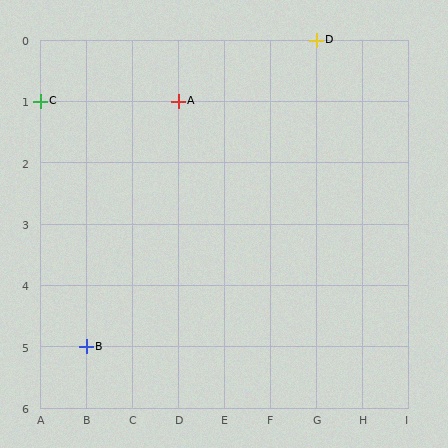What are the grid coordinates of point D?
Point D is at grid coordinates (G, 0).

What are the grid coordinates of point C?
Point C is at grid coordinates (A, 1).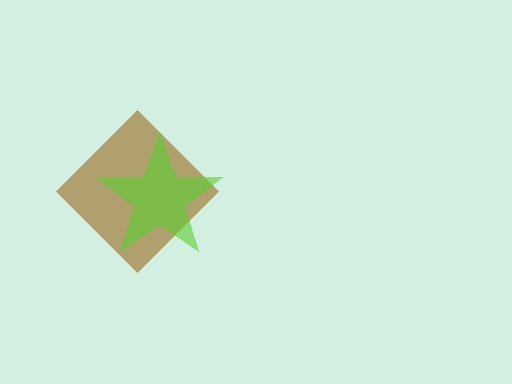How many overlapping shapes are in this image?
There are 2 overlapping shapes in the image.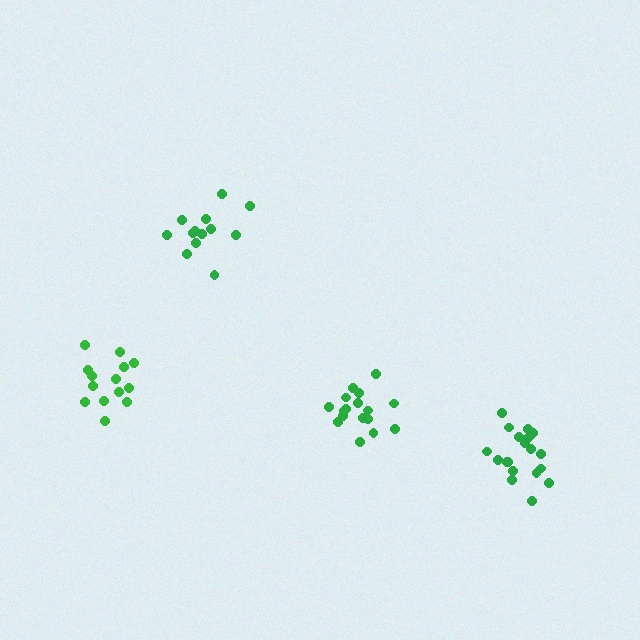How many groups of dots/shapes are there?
There are 4 groups.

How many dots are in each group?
Group 1: 14 dots, Group 2: 19 dots, Group 3: 14 dots, Group 4: 17 dots (64 total).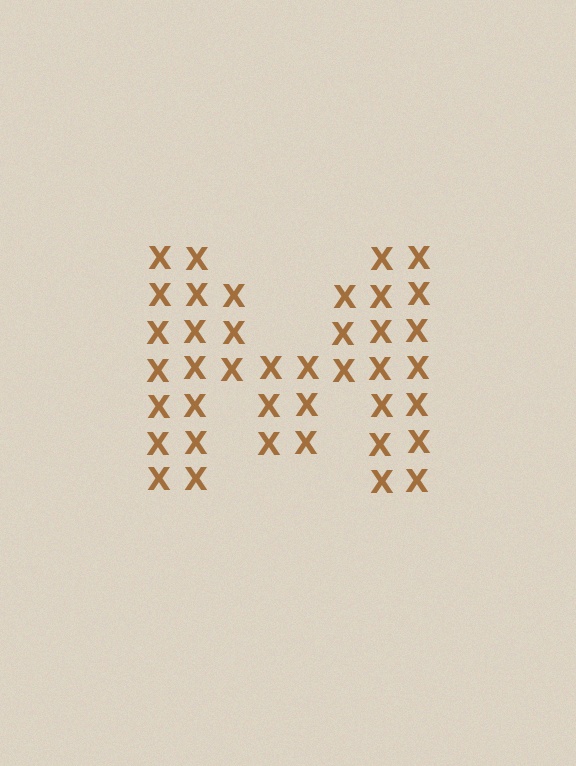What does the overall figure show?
The overall figure shows the letter M.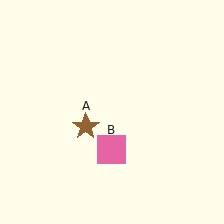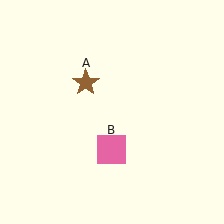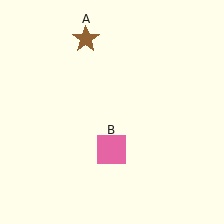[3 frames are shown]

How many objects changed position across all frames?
1 object changed position: brown star (object A).